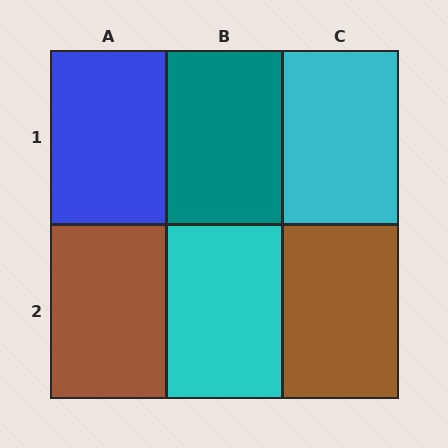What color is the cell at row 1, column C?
Cyan.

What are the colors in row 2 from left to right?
Brown, cyan, brown.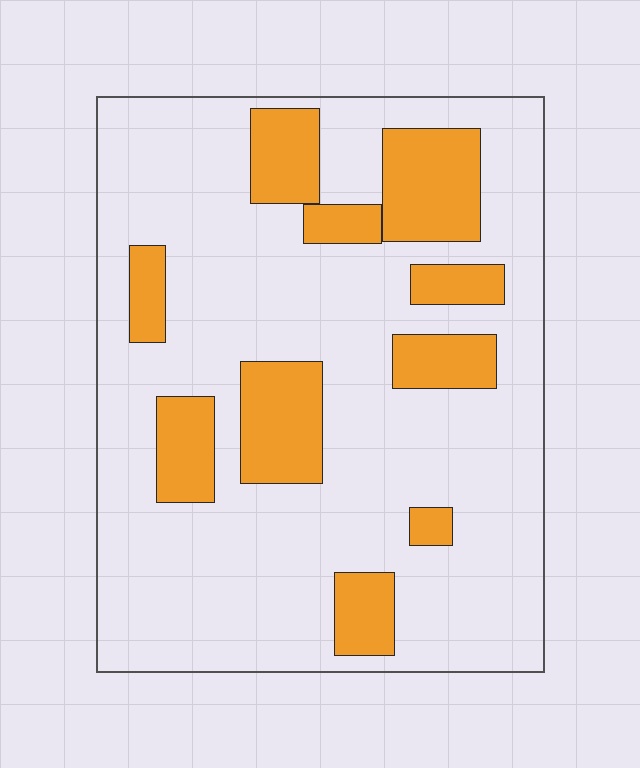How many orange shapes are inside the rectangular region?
10.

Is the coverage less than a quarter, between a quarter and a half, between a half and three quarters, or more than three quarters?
Less than a quarter.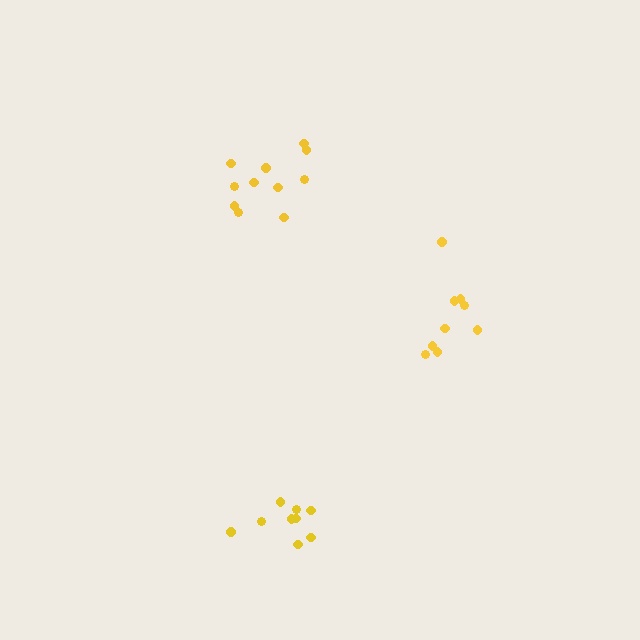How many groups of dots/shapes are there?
There are 3 groups.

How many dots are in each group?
Group 1: 9 dots, Group 2: 11 dots, Group 3: 9 dots (29 total).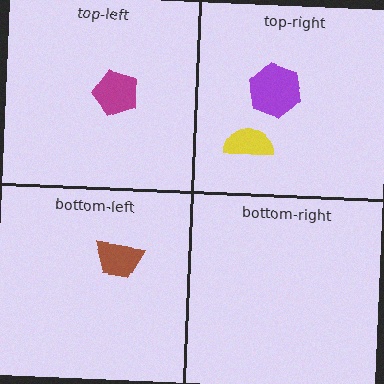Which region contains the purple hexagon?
The top-right region.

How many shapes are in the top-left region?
1.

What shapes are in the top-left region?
The magenta pentagon.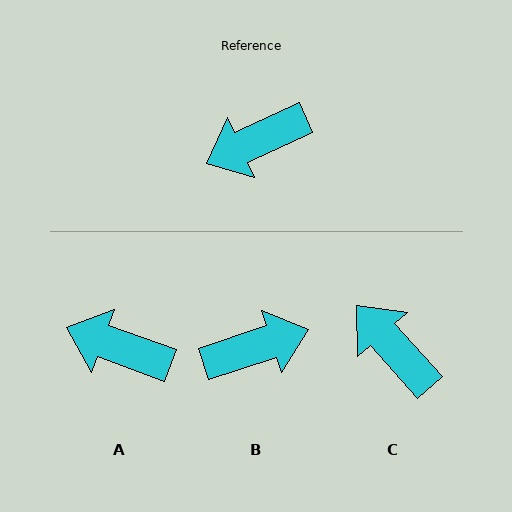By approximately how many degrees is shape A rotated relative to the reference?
Approximately 45 degrees clockwise.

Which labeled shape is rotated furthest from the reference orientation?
B, about 173 degrees away.